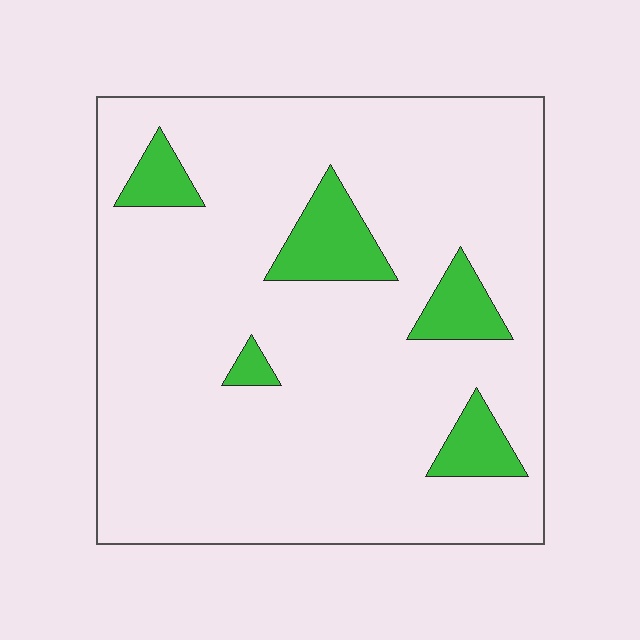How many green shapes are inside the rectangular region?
5.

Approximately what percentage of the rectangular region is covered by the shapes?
Approximately 10%.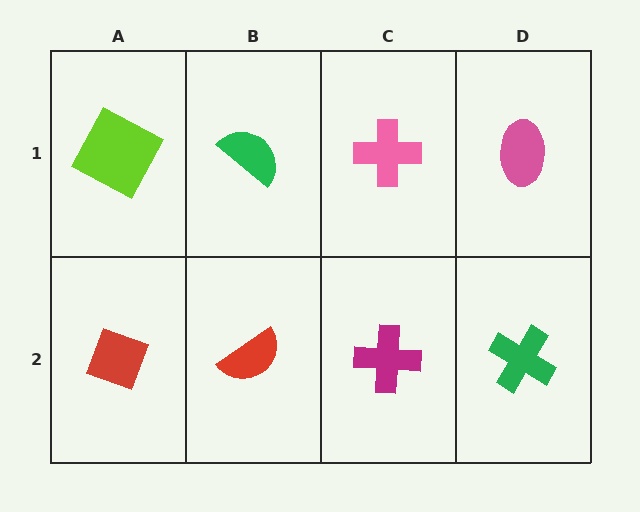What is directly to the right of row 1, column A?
A green semicircle.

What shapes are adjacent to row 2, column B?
A green semicircle (row 1, column B), a red diamond (row 2, column A), a magenta cross (row 2, column C).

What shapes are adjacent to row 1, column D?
A green cross (row 2, column D), a pink cross (row 1, column C).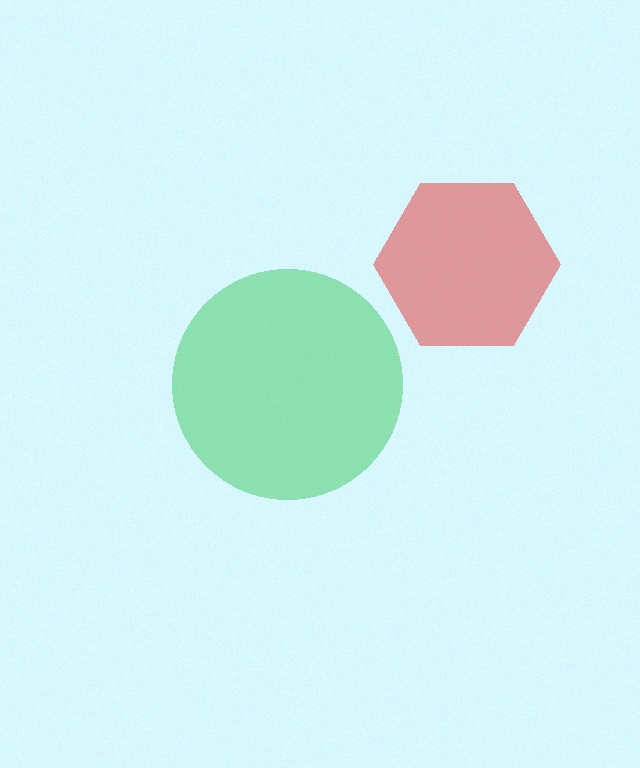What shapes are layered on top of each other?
The layered shapes are: a green circle, a red hexagon.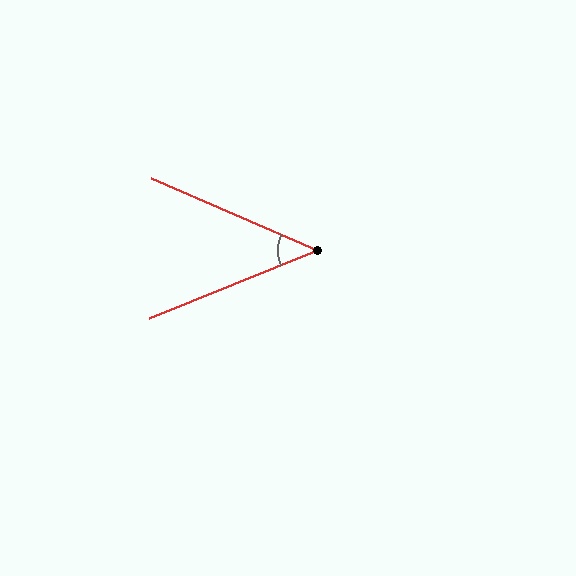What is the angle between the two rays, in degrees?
Approximately 46 degrees.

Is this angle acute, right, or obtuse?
It is acute.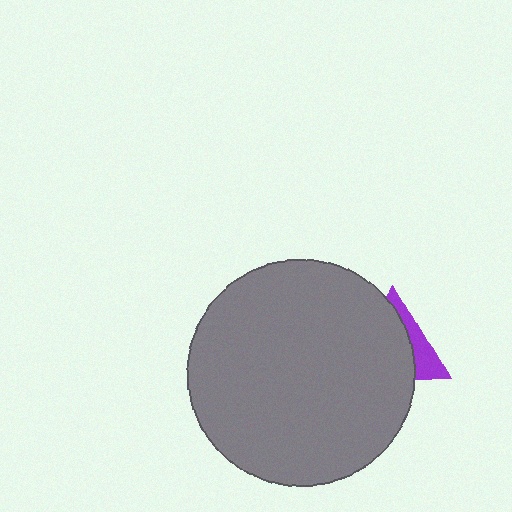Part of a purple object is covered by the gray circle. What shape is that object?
It is a triangle.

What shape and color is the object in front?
The object in front is a gray circle.